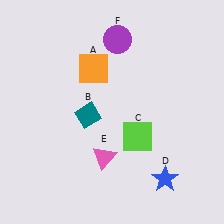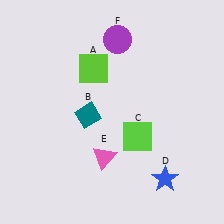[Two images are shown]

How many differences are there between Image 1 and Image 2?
There is 1 difference between the two images.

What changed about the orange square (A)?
In Image 1, A is orange. In Image 2, it changed to lime.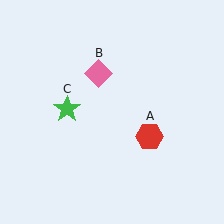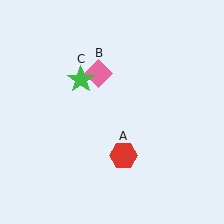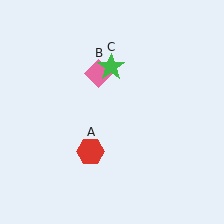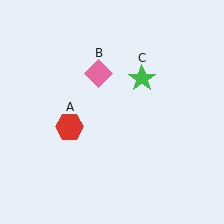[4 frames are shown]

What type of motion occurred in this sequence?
The red hexagon (object A), green star (object C) rotated clockwise around the center of the scene.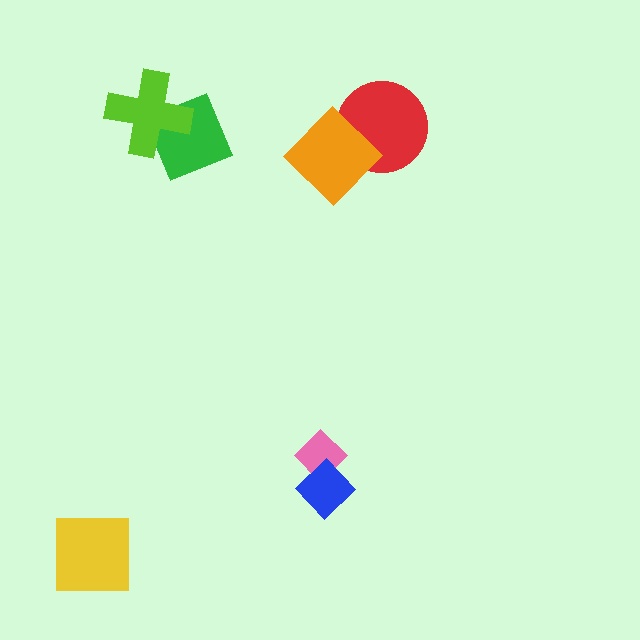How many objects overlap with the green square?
1 object overlaps with the green square.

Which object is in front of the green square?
The lime cross is in front of the green square.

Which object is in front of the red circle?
The orange diamond is in front of the red circle.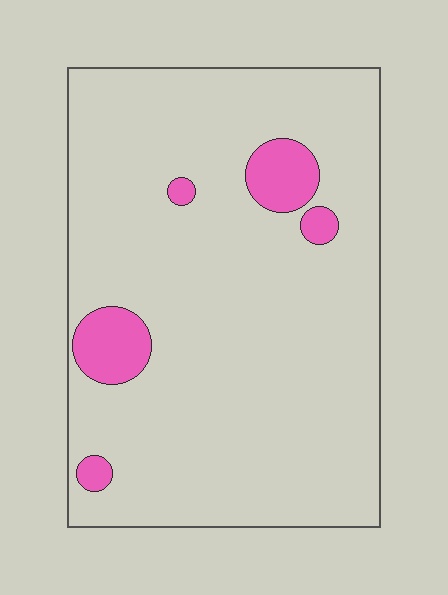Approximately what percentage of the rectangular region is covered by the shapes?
Approximately 10%.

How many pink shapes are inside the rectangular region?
5.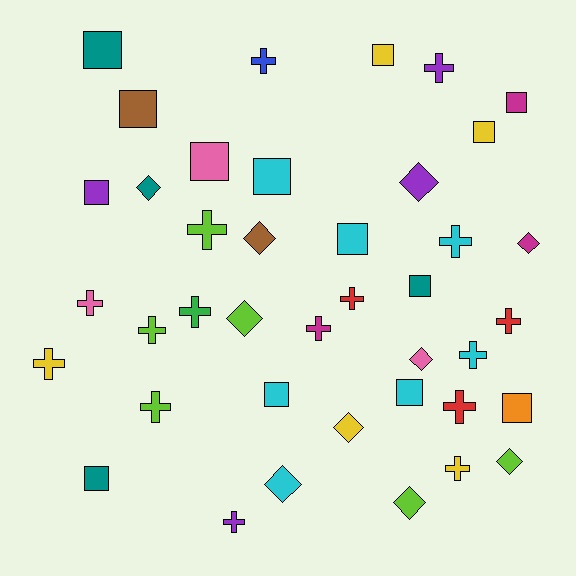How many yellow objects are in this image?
There are 5 yellow objects.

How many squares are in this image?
There are 14 squares.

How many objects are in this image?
There are 40 objects.